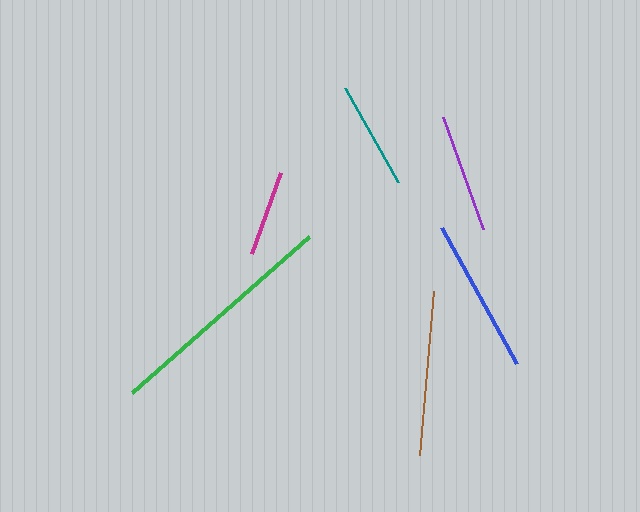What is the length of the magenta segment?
The magenta segment is approximately 86 pixels long.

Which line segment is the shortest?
The magenta line is the shortest at approximately 86 pixels.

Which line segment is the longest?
The green line is the longest at approximately 236 pixels.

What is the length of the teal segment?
The teal segment is approximately 108 pixels long.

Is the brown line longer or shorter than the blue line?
The brown line is longer than the blue line.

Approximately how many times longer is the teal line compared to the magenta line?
The teal line is approximately 1.2 times the length of the magenta line.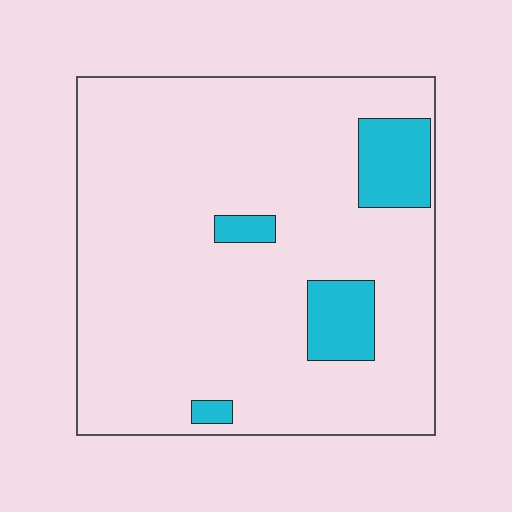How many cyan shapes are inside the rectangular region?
4.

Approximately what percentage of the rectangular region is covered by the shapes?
Approximately 10%.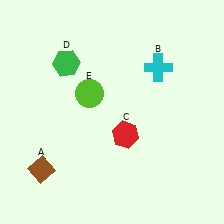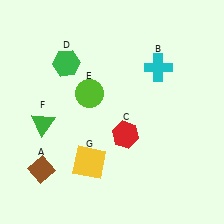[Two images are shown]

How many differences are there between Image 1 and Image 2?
There are 2 differences between the two images.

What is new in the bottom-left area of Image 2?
A green triangle (F) was added in the bottom-left area of Image 2.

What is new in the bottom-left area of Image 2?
A yellow square (G) was added in the bottom-left area of Image 2.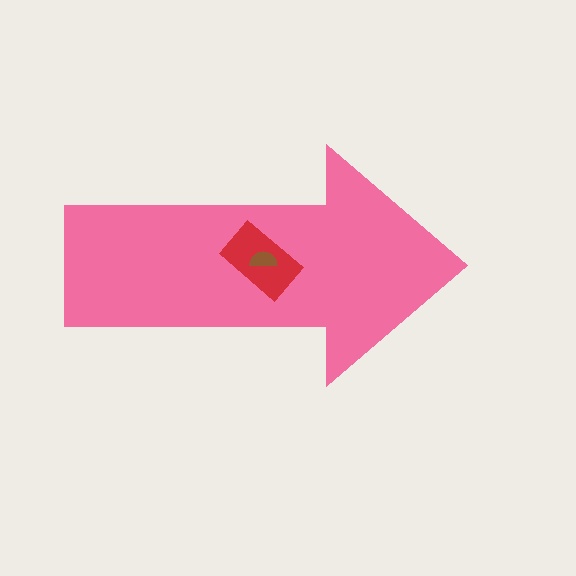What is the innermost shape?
The brown semicircle.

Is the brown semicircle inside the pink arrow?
Yes.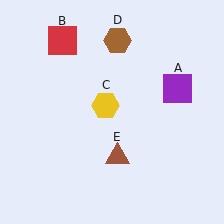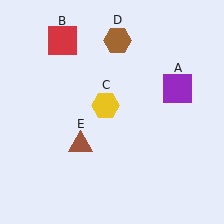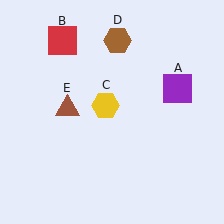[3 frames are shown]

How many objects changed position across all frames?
1 object changed position: brown triangle (object E).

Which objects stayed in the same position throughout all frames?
Purple square (object A) and red square (object B) and yellow hexagon (object C) and brown hexagon (object D) remained stationary.